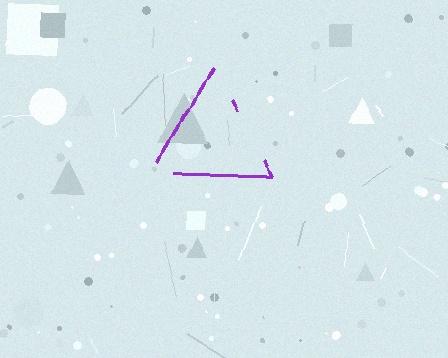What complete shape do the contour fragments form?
The contour fragments form a triangle.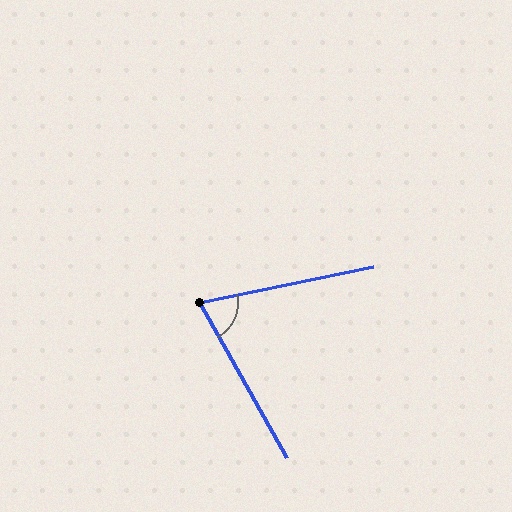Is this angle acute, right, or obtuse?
It is acute.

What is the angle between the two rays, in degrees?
Approximately 73 degrees.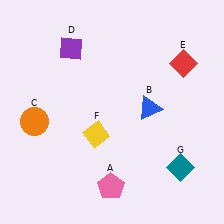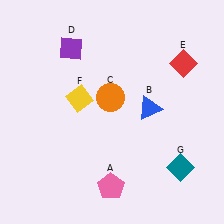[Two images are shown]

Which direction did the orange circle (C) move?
The orange circle (C) moved right.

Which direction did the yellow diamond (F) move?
The yellow diamond (F) moved up.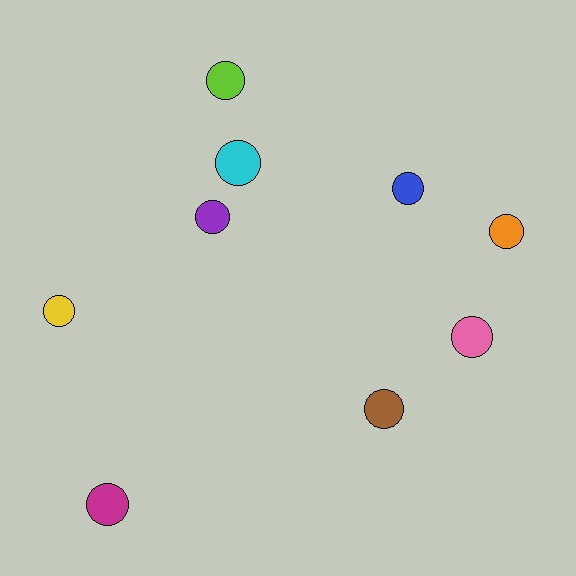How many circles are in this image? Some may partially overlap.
There are 9 circles.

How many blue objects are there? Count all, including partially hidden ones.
There is 1 blue object.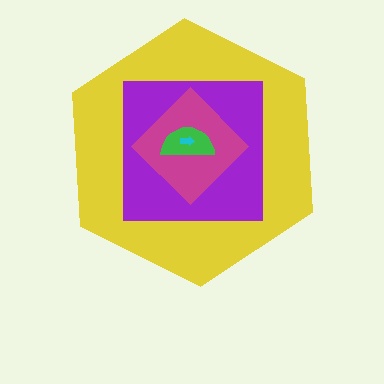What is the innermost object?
The cyan arrow.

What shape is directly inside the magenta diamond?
The green semicircle.